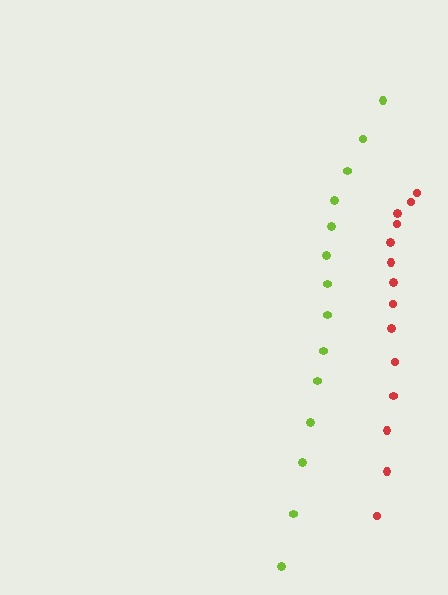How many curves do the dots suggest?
There are 2 distinct paths.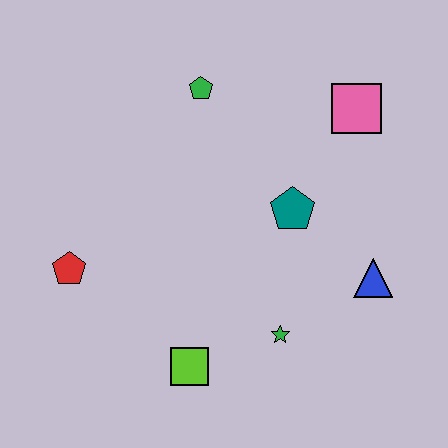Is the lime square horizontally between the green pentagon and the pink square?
No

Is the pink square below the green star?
No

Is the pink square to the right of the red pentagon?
Yes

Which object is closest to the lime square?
The green star is closest to the lime square.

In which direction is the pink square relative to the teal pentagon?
The pink square is above the teal pentagon.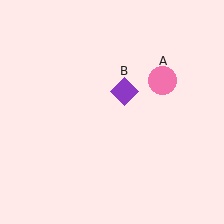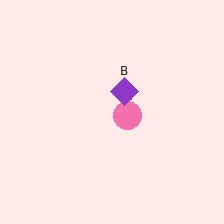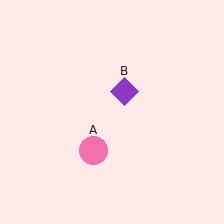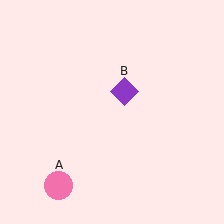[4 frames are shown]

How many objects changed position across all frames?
1 object changed position: pink circle (object A).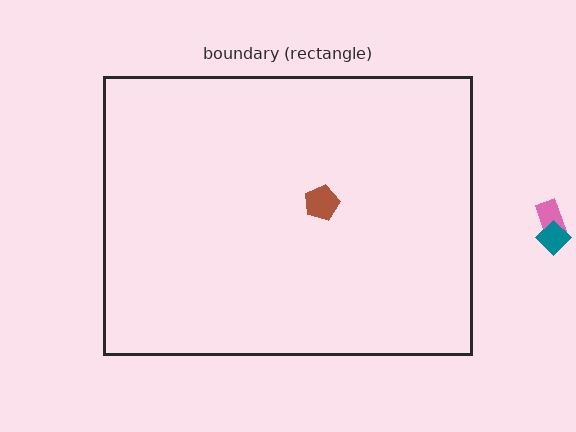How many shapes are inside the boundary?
1 inside, 2 outside.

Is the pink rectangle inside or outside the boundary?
Outside.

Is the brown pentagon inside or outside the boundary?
Inside.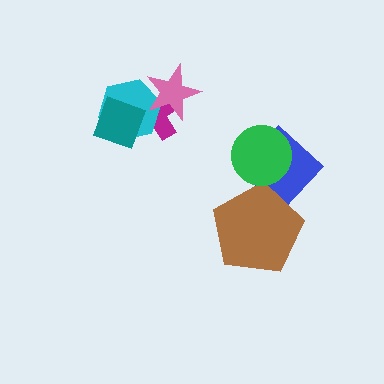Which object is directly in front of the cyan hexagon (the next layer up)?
The pink star is directly in front of the cyan hexagon.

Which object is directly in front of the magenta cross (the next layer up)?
The cyan hexagon is directly in front of the magenta cross.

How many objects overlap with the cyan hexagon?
3 objects overlap with the cyan hexagon.